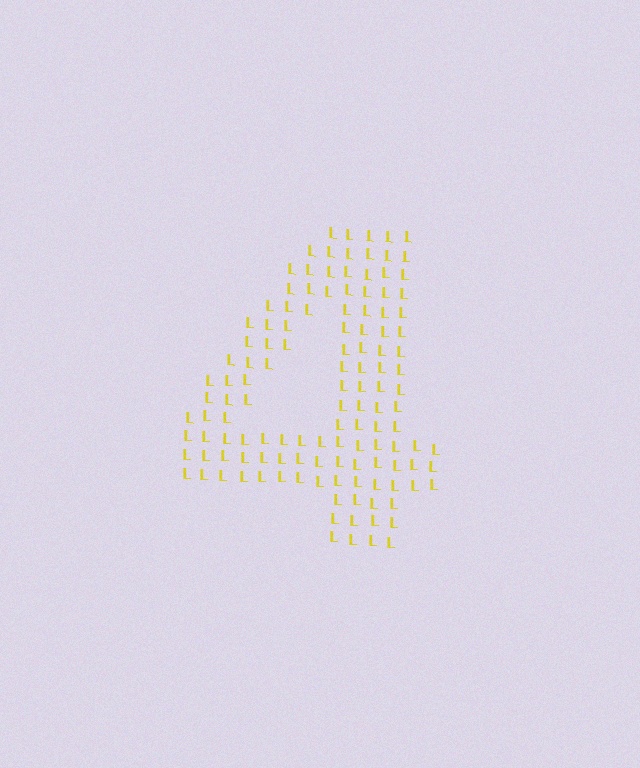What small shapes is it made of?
It is made of small letter L's.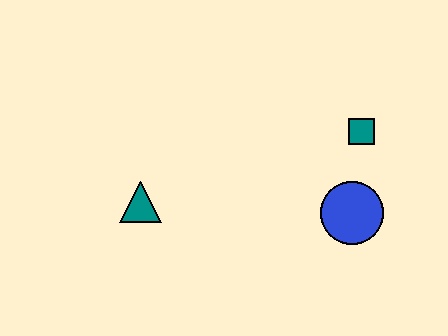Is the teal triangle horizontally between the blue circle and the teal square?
No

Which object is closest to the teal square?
The blue circle is closest to the teal square.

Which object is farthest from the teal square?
The teal triangle is farthest from the teal square.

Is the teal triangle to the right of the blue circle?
No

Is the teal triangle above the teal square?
No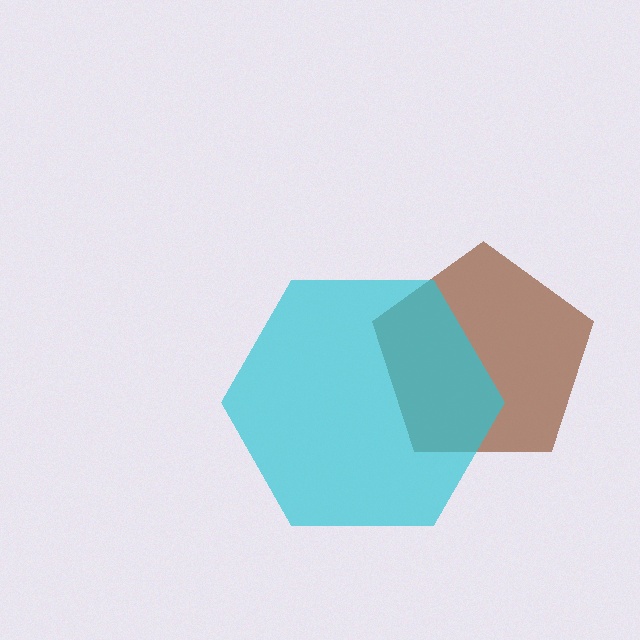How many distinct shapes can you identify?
There are 2 distinct shapes: a brown pentagon, a cyan hexagon.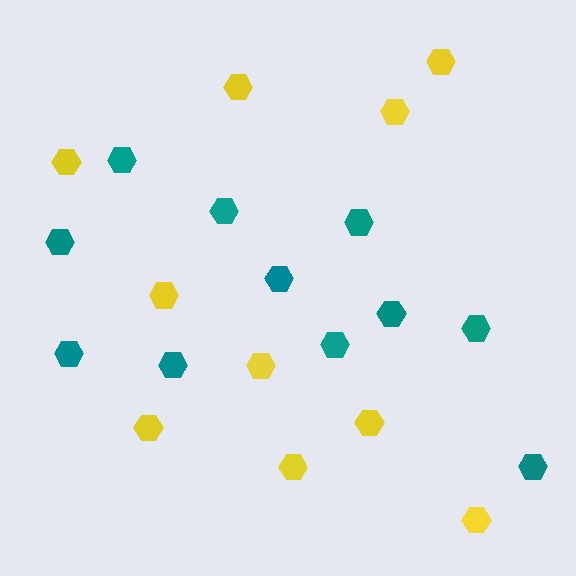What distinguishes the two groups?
There are 2 groups: one group of yellow hexagons (10) and one group of teal hexagons (11).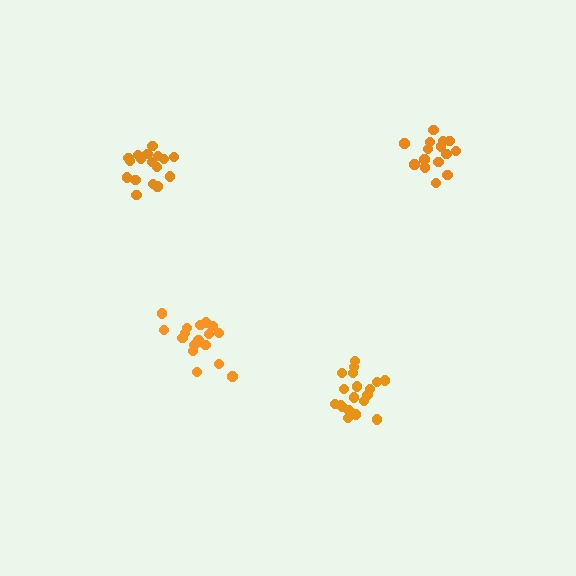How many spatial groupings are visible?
There are 4 spatial groupings.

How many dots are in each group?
Group 1: 19 dots, Group 2: 17 dots, Group 3: 18 dots, Group 4: 15 dots (69 total).